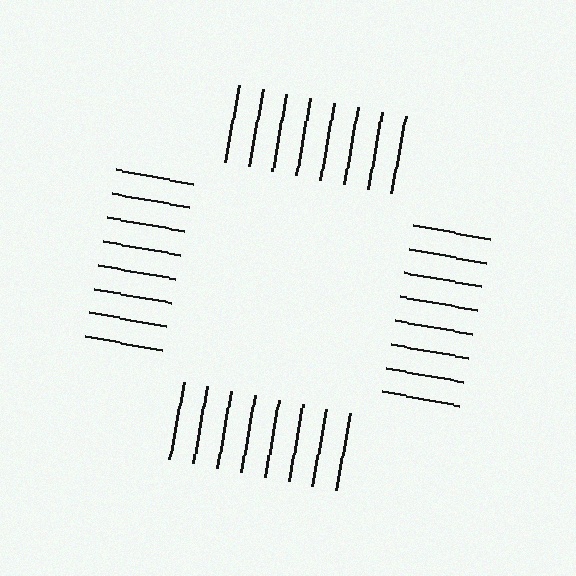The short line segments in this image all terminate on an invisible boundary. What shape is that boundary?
An illusory square — the line segments terminate on its edges but no continuous stroke is drawn.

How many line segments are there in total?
32 — 8 along each of the 4 edges.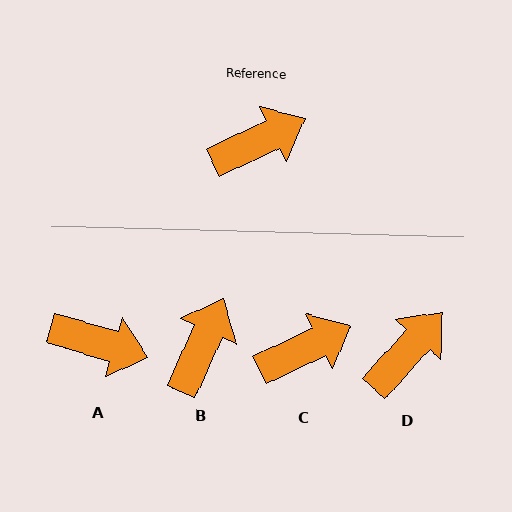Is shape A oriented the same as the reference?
No, it is off by about 42 degrees.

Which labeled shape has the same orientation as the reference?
C.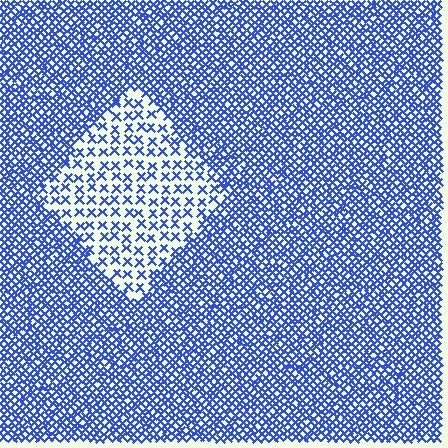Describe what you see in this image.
The image contains small blue elements arranged at two different densities. A diamond-shaped region is visible where the elements are less densely packed than the surrounding area.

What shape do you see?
I see a diamond.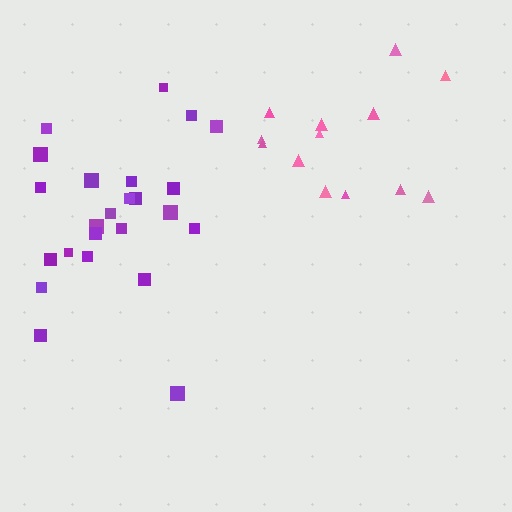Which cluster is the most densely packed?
Purple.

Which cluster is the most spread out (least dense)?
Pink.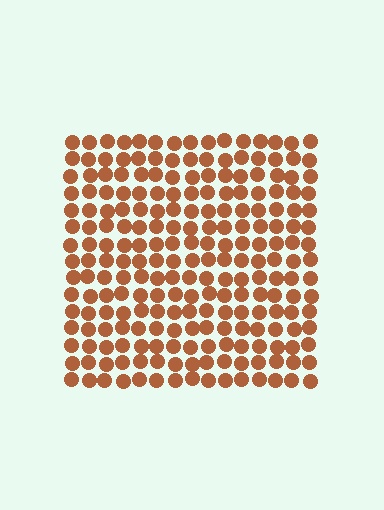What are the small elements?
The small elements are circles.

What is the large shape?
The large shape is a square.